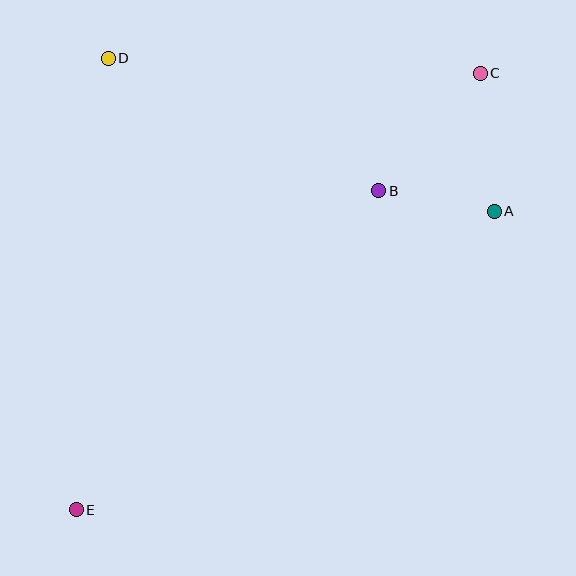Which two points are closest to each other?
Points A and B are closest to each other.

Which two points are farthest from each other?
Points C and E are farthest from each other.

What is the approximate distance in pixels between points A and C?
The distance between A and C is approximately 139 pixels.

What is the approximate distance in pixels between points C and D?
The distance between C and D is approximately 372 pixels.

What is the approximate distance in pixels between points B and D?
The distance between B and D is approximately 301 pixels.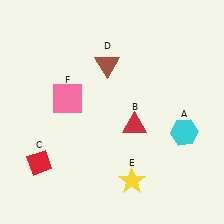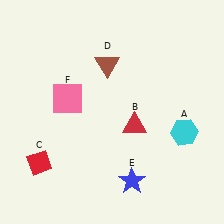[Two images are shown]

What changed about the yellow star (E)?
In Image 1, E is yellow. In Image 2, it changed to blue.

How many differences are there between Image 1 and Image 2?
There is 1 difference between the two images.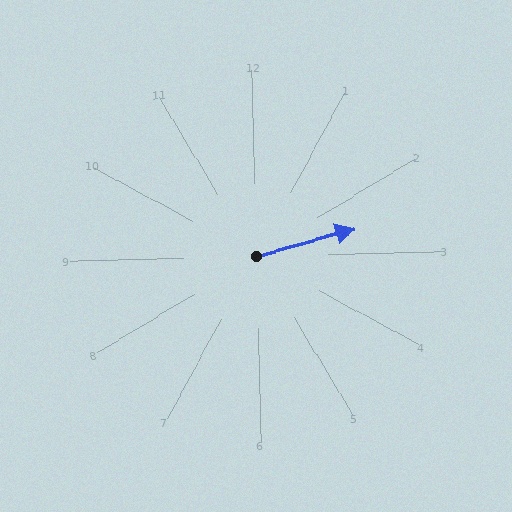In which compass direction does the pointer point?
East.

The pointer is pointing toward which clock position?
Roughly 3 o'clock.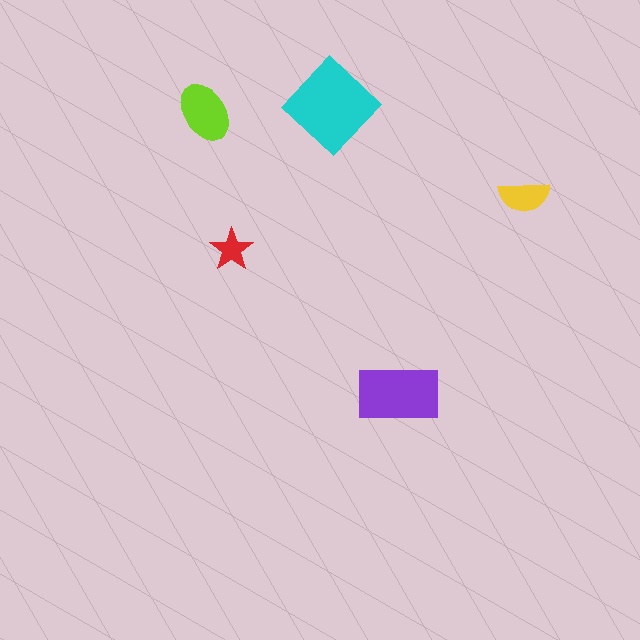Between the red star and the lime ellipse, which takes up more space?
The lime ellipse.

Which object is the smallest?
The red star.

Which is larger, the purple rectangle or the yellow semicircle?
The purple rectangle.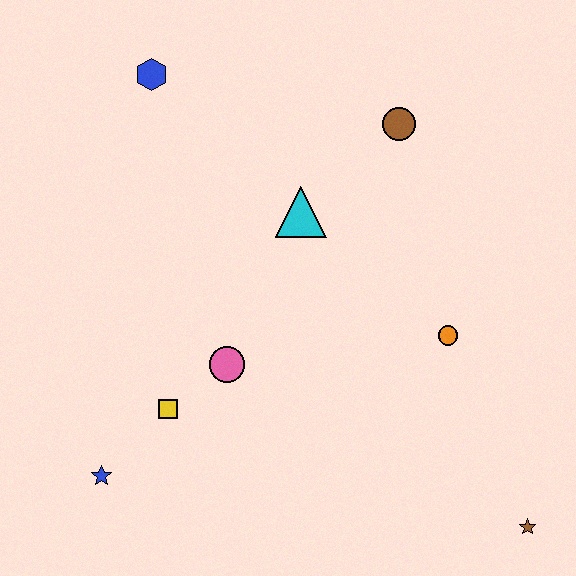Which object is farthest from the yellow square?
The brown star is farthest from the yellow square.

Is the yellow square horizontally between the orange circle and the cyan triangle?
No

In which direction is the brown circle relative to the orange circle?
The brown circle is above the orange circle.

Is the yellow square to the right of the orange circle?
No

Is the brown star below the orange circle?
Yes